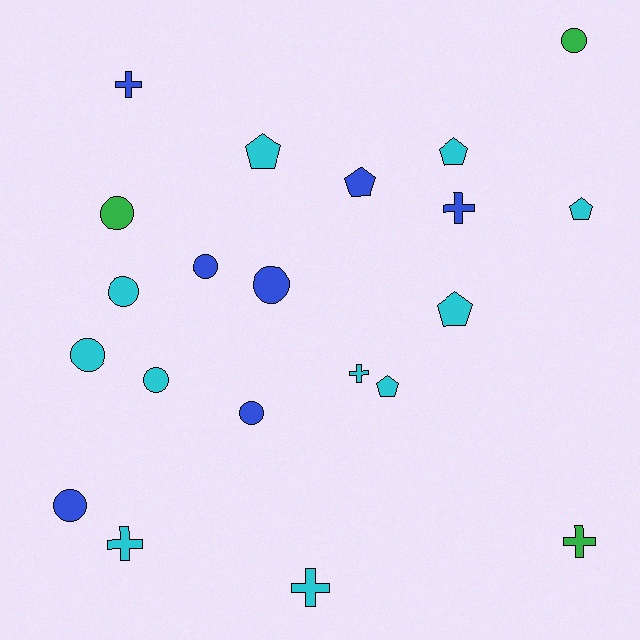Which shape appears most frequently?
Circle, with 9 objects.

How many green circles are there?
There are 2 green circles.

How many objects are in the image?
There are 21 objects.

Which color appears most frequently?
Cyan, with 11 objects.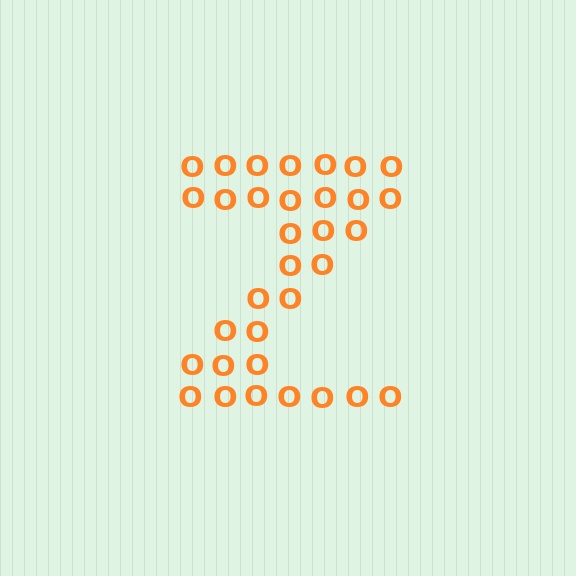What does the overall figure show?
The overall figure shows the letter Z.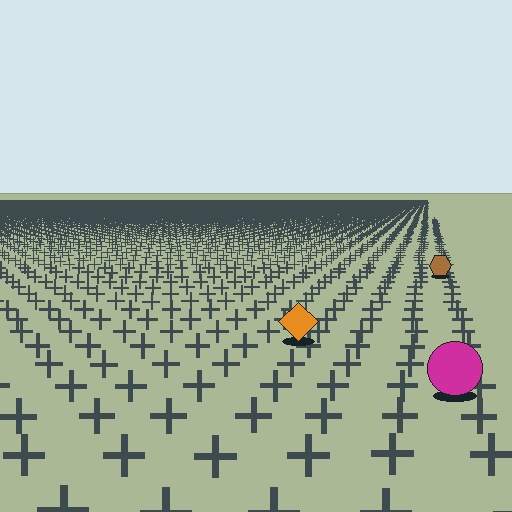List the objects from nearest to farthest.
From nearest to farthest: the magenta circle, the orange diamond, the brown hexagon.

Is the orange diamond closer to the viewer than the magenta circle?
No. The magenta circle is closer — you can tell from the texture gradient: the ground texture is coarser near it.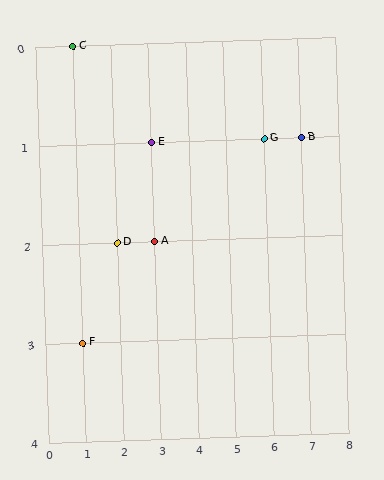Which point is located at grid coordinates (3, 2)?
Point A is at (3, 2).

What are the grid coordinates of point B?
Point B is at grid coordinates (7, 1).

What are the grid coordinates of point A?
Point A is at grid coordinates (3, 2).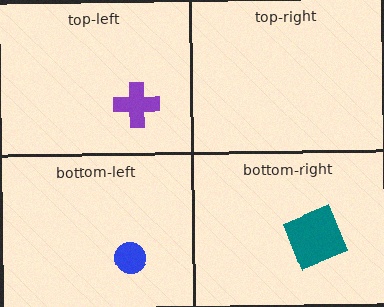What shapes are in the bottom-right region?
The teal square.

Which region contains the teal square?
The bottom-right region.